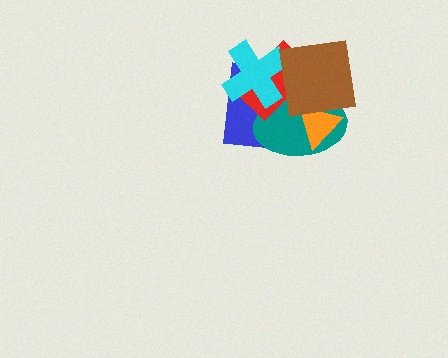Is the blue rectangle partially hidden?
Yes, it is partially covered by another shape.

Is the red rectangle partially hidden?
Yes, it is partially covered by another shape.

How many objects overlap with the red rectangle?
4 objects overlap with the red rectangle.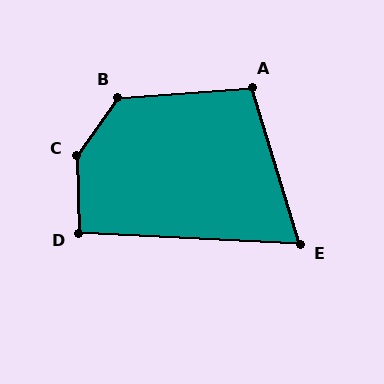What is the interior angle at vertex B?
Approximately 129 degrees (obtuse).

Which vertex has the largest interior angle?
C, at approximately 144 degrees.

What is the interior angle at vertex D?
Approximately 94 degrees (approximately right).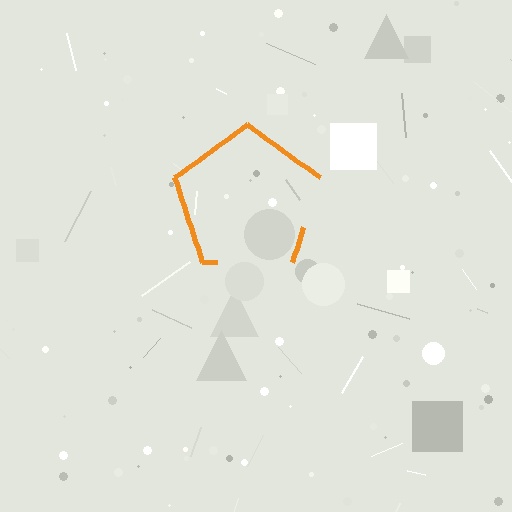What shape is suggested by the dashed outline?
The dashed outline suggests a pentagon.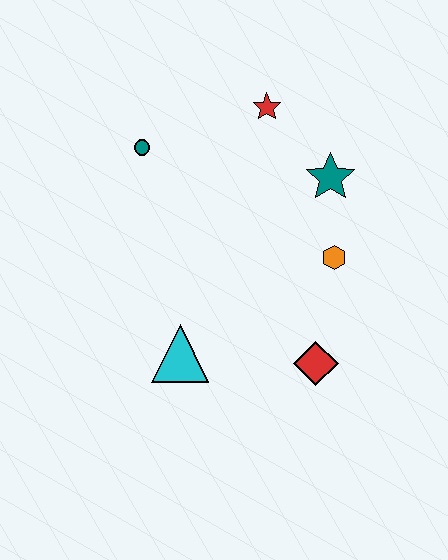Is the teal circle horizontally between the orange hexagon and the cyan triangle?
No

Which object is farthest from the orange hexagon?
The teal circle is farthest from the orange hexagon.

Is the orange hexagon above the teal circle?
No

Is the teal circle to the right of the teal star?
No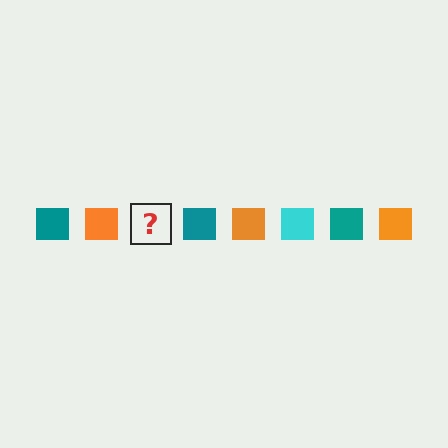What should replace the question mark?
The question mark should be replaced with a cyan square.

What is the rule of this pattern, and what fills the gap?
The rule is that the pattern cycles through teal, orange, cyan squares. The gap should be filled with a cyan square.